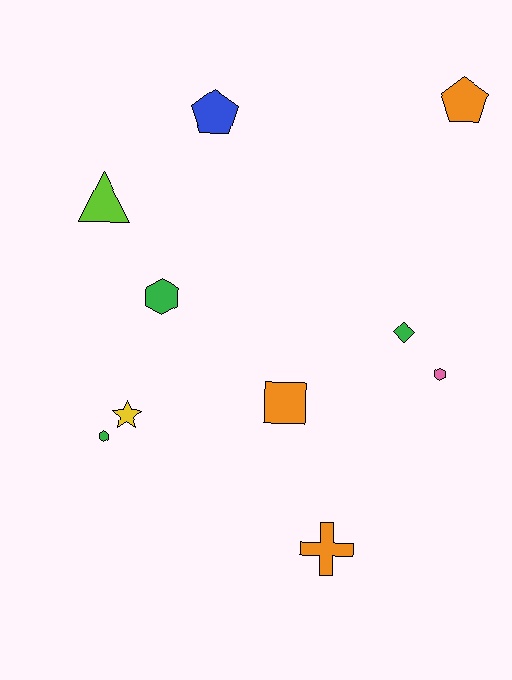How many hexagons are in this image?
There are 3 hexagons.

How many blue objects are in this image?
There is 1 blue object.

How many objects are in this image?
There are 10 objects.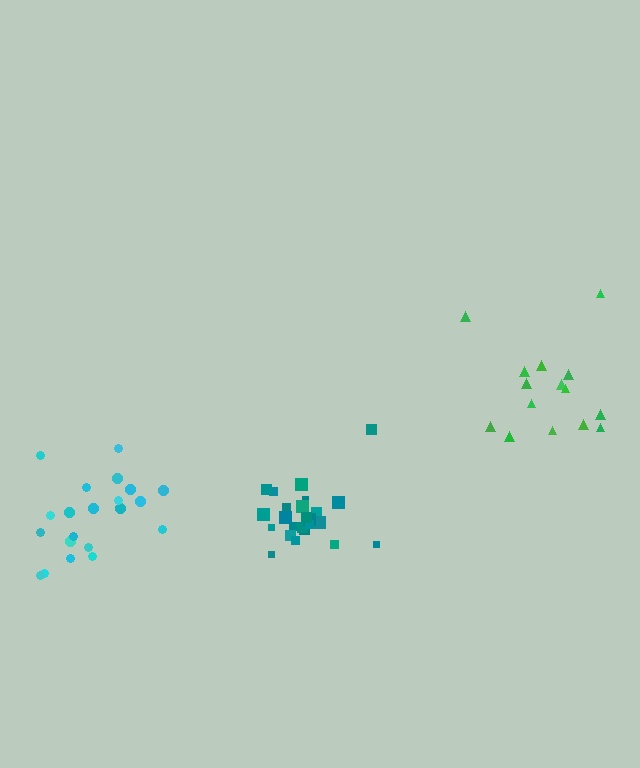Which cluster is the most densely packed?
Teal.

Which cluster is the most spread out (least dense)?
Green.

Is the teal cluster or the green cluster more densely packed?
Teal.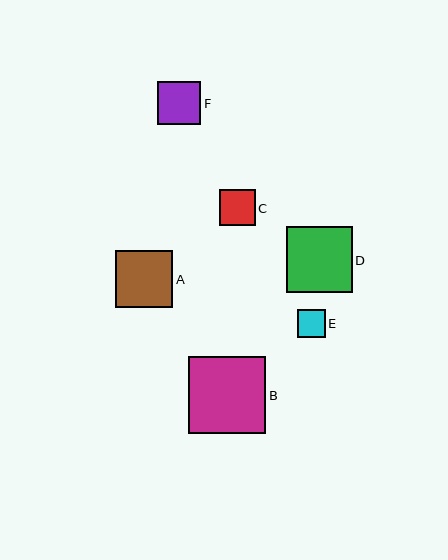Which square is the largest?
Square B is the largest with a size of approximately 77 pixels.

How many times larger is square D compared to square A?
Square D is approximately 1.2 times the size of square A.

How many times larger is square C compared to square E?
Square C is approximately 1.3 times the size of square E.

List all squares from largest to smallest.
From largest to smallest: B, D, A, F, C, E.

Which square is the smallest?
Square E is the smallest with a size of approximately 28 pixels.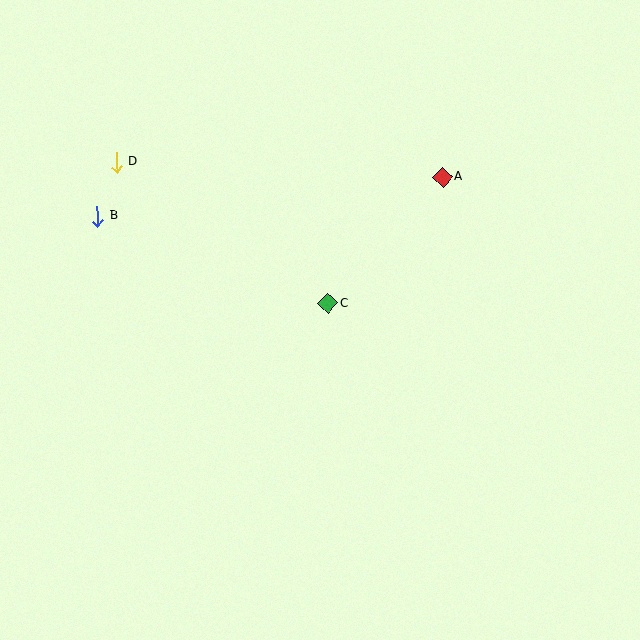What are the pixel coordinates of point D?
Point D is at (116, 162).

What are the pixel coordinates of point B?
Point B is at (97, 216).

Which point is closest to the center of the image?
Point C at (328, 303) is closest to the center.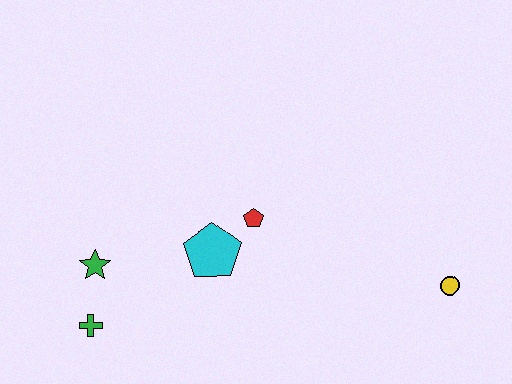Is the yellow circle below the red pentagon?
Yes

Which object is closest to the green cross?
The green star is closest to the green cross.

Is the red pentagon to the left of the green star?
No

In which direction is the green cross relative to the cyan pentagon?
The green cross is to the left of the cyan pentagon.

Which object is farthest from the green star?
The yellow circle is farthest from the green star.